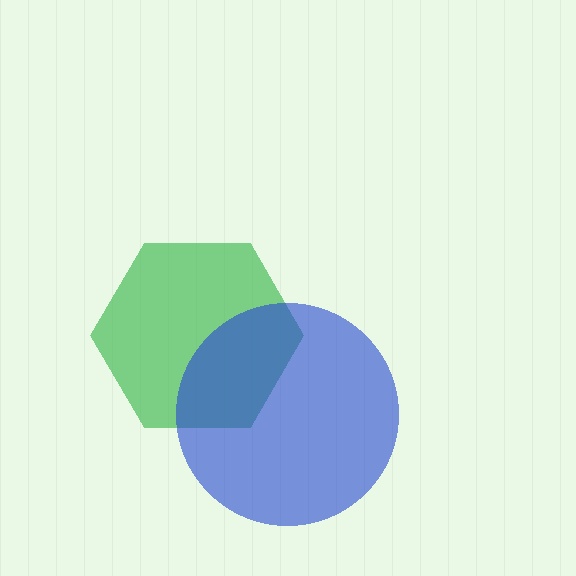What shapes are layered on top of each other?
The layered shapes are: a green hexagon, a blue circle.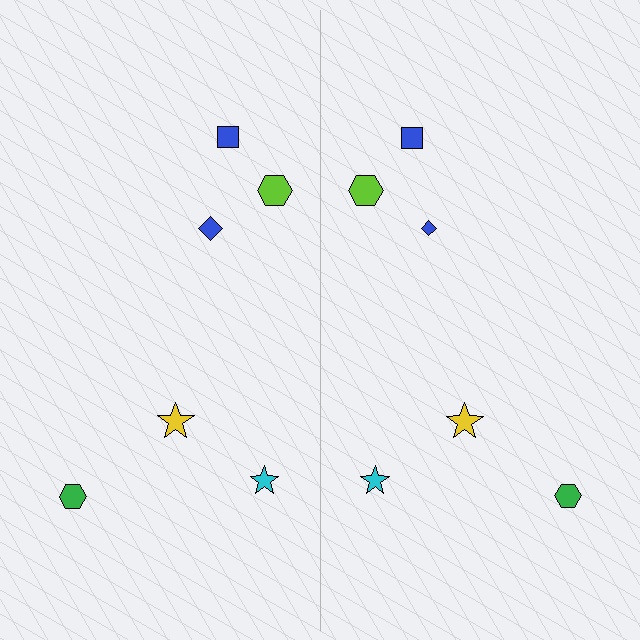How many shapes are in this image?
There are 12 shapes in this image.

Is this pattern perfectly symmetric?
No, the pattern is not perfectly symmetric. The blue diamond on the right side has a different size than its mirror counterpart.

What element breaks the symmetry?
The blue diamond on the right side has a different size than its mirror counterpart.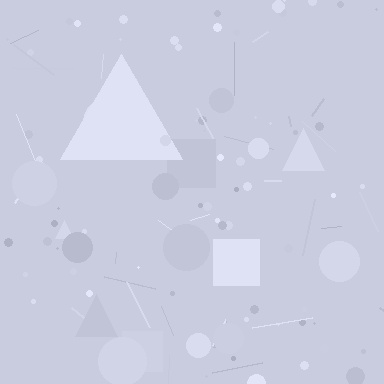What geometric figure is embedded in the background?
A triangle is embedded in the background.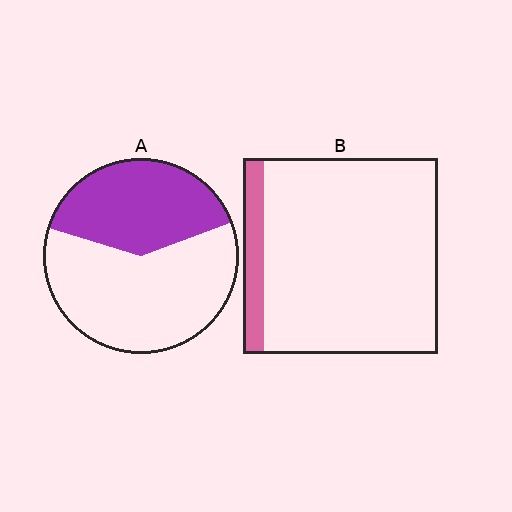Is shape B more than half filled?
No.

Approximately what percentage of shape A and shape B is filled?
A is approximately 40% and B is approximately 10%.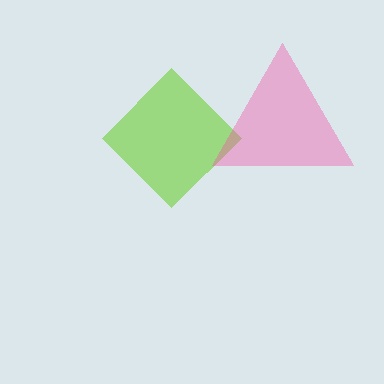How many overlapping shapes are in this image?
There are 2 overlapping shapes in the image.